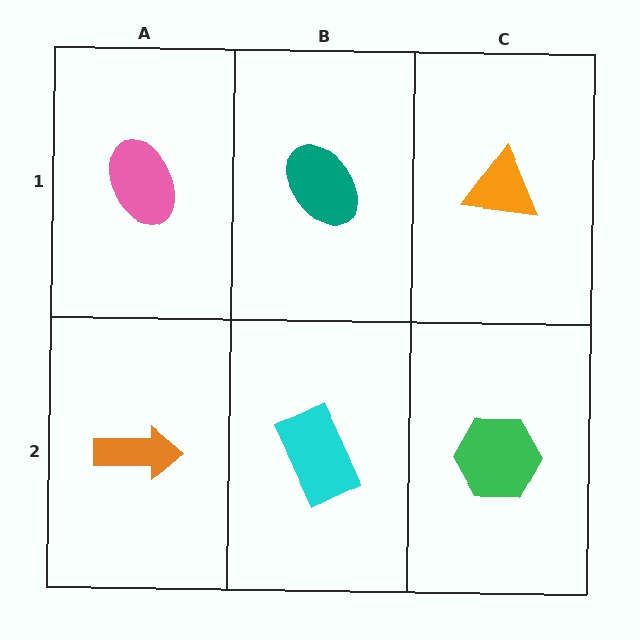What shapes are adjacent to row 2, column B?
A teal ellipse (row 1, column B), an orange arrow (row 2, column A), a green hexagon (row 2, column C).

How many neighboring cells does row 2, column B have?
3.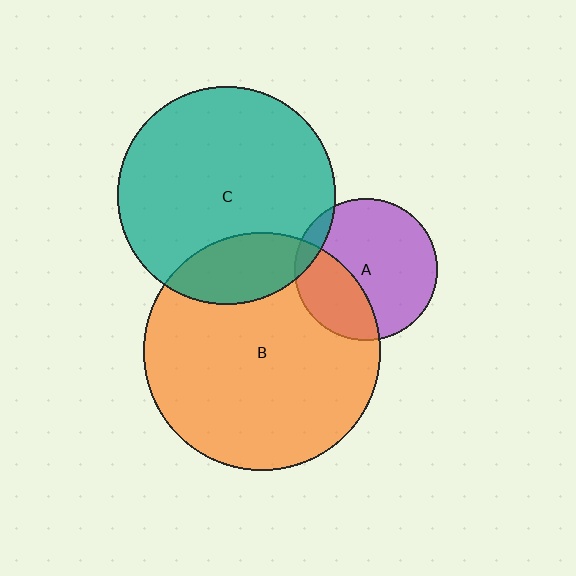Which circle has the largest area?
Circle B (orange).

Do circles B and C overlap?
Yes.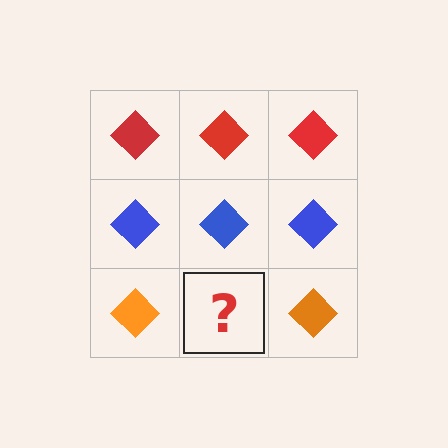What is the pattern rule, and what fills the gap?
The rule is that each row has a consistent color. The gap should be filled with an orange diamond.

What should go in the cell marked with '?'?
The missing cell should contain an orange diamond.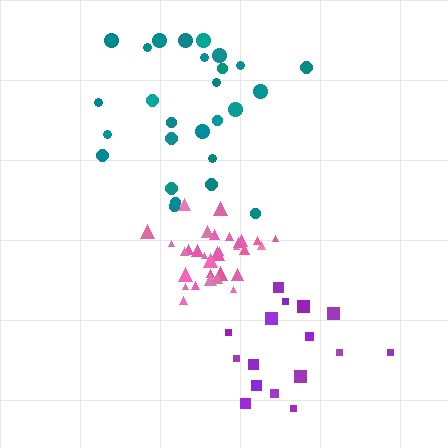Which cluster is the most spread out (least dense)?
Teal.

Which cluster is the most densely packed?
Pink.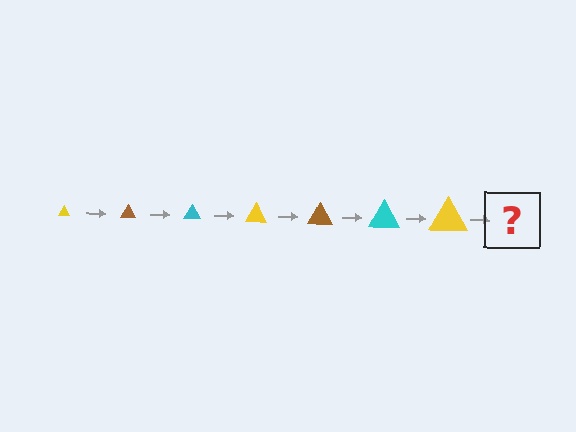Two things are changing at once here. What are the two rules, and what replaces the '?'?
The two rules are that the triangle grows larger each step and the color cycles through yellow, brown, and cyan. The '?' should be a brown triangle, larger than the previous one.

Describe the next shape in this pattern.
It should be a brown triangle, larger than the previous one.